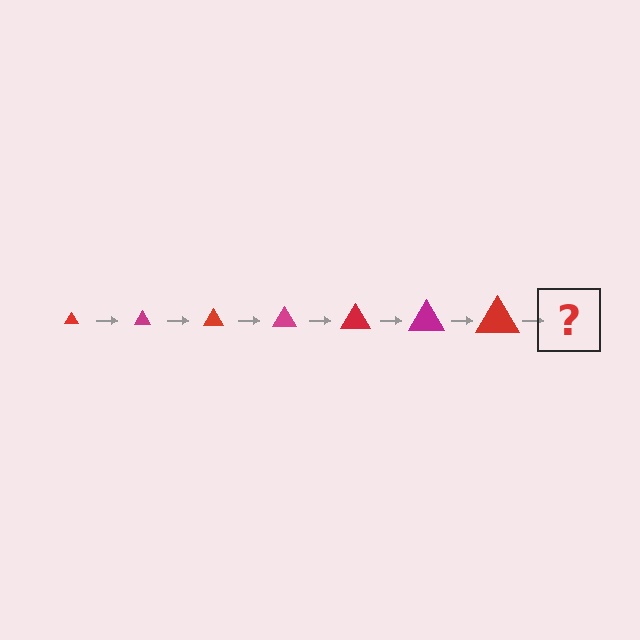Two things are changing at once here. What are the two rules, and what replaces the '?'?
The two rules are that the triangle grows larger each step and the color cycles through red and magenta. The '?' should be a magenta triangle, larger than the previous one.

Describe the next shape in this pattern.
It should be a magenta triangle, larger than the previous one.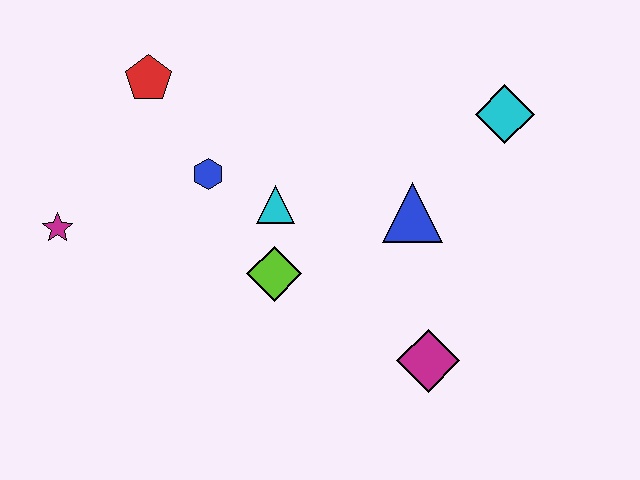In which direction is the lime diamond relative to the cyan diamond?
The lime diamond is to the left of the cyan diamond.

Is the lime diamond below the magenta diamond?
No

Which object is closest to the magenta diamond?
The blue triangle is closest to the magenta diamond.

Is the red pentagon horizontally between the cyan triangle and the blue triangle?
No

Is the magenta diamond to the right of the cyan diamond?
No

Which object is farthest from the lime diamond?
The cyan diamond is farthest from the lime diamond.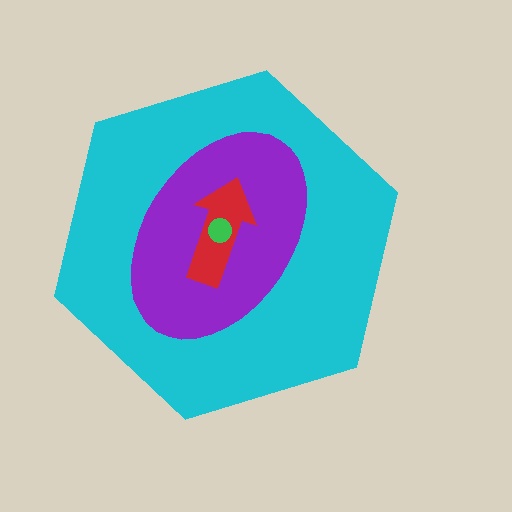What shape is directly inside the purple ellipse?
The red arrow.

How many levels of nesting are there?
4.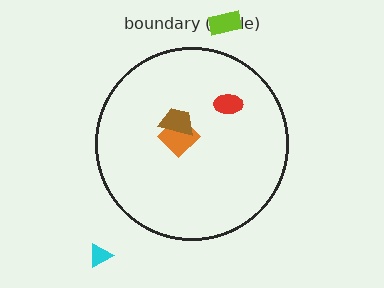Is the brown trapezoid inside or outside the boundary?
Inside.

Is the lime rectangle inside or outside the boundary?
Outside.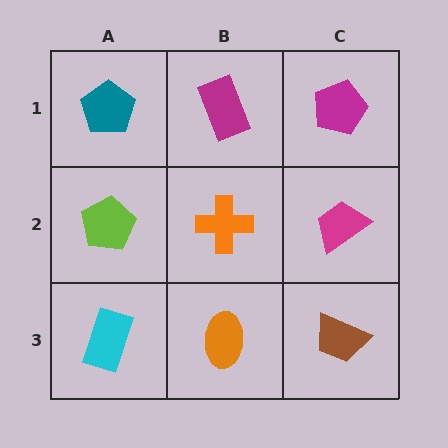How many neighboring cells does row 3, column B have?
3.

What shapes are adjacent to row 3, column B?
An orange cross (row 2, column B), a cyan rectangle (row 3, column A), a brown trapezoid (row 3, column C).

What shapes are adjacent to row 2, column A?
A teal pentagon (row 1, column A), a cyan rectangle (row 3, column A), an orange cross (row 2, column B).